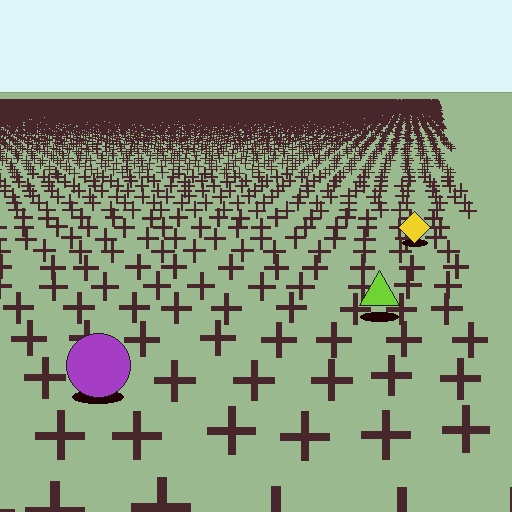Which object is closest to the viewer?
The purple circle is closest. The texture marks near it are larger and more spread out.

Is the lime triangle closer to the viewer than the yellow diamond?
Yes. The lime triangle is closer — you can tell from the texture gradient: the ground texture is coarser near it.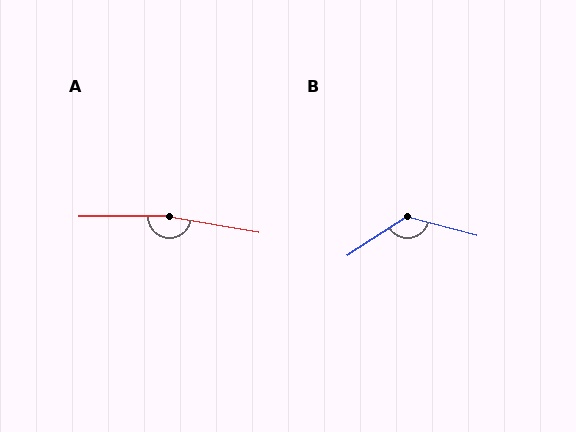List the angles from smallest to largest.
B (132°), A (170°).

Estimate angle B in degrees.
Approximately 132 degrees.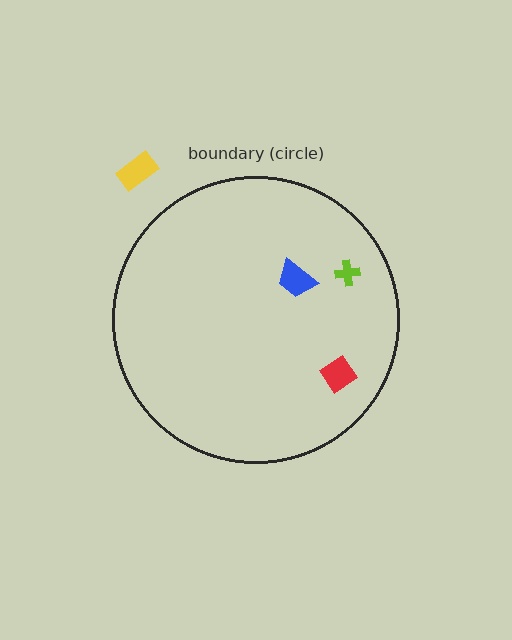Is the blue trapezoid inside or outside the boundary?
Inside.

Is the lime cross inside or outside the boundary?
Inside.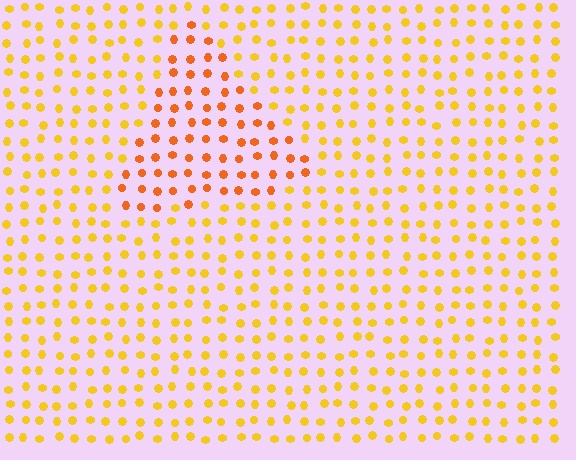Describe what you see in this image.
The image is filled with small yellow elements in a uniform arrangement. A triangle-shaped region is visible where the elements are tinted to a slightly different hue, forming a subtle color boundary.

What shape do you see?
I see a triangle.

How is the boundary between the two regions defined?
The boundary is defined purely by a slight shift in hue (about 28 degrees). Spacing, size, and orientation are identical on both sides.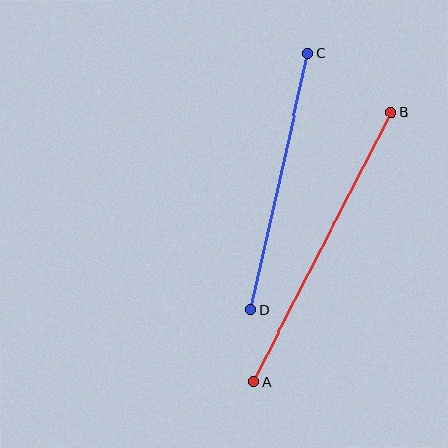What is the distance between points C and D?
The distance is approximately 263 pixels.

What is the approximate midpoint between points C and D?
The midpoint is at approximately (280, 181) pixels.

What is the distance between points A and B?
The distance is approximately 303 pixels.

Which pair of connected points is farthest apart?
Points A and B are farthest apart.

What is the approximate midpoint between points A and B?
The midpoint is at approximately (322, 247) pixels.